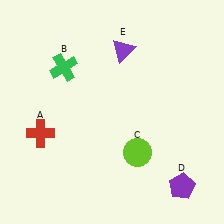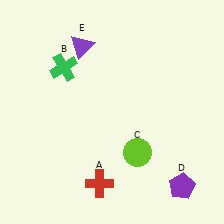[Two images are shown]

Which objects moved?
The objects that moved are: the red cross (A), the purple triangle (E).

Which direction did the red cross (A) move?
The red cross (A) moved right.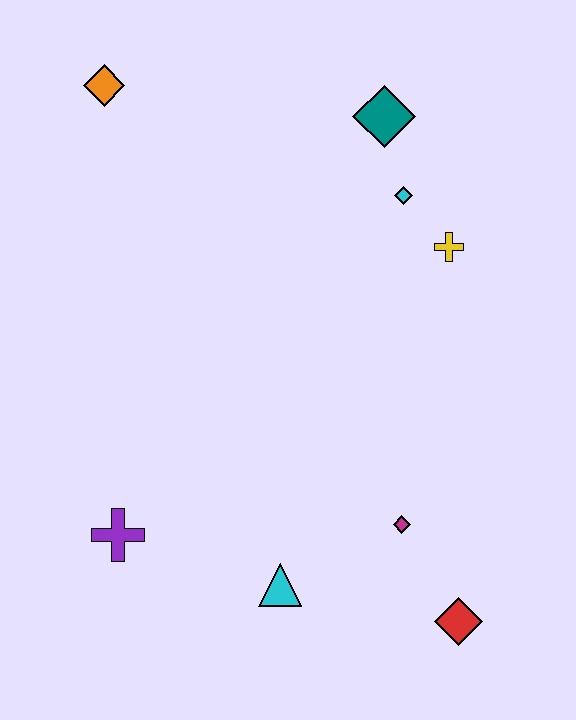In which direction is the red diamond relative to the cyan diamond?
The red diamond is below the cyan diamond.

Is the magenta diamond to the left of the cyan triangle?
No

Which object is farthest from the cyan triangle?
The orange diamond is farthest from the cyan triangle.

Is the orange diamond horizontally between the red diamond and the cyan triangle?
No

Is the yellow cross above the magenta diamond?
Yes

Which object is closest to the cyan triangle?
The magenta diamond is closest to the cyan triangle.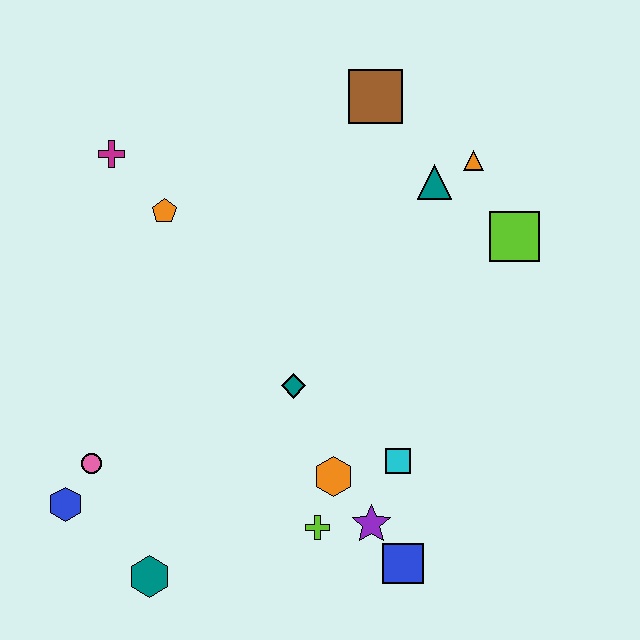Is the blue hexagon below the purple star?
No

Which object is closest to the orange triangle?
The teal triangle is closest to the orange triangle.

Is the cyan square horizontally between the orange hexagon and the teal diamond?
No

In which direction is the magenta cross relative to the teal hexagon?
The magenta cross is above the teal hexagon.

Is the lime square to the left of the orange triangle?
No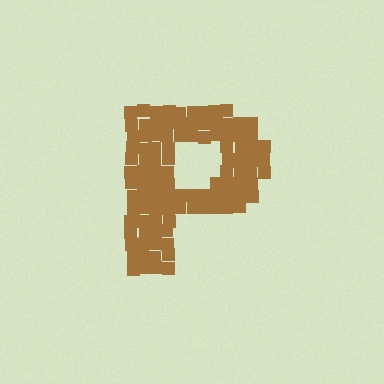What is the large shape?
The large shape is the letter P.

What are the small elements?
The small elements are squares.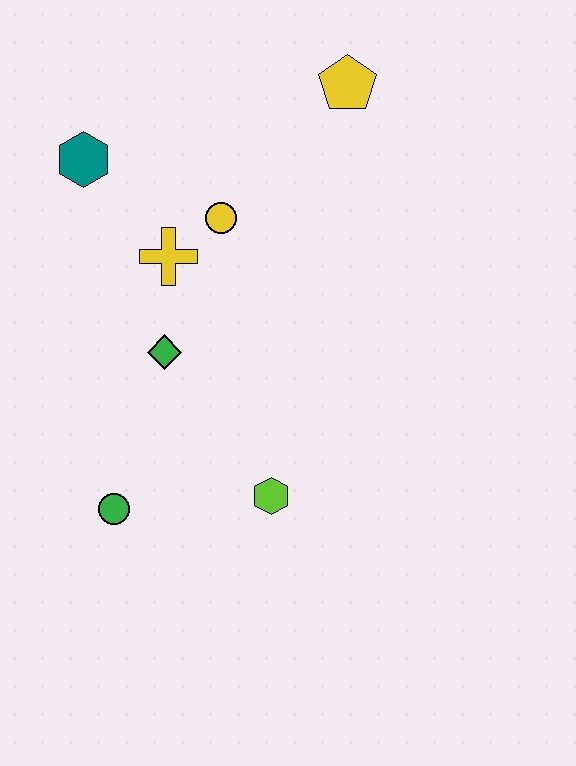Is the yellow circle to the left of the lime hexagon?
Yes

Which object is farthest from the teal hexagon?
The lime hexagon is farthest from the teal hexagon.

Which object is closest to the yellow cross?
The yellow circle is closest to the yellow cross.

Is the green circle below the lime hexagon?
Yes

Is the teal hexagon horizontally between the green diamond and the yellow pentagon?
No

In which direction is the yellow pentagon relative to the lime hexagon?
The yellow pentagon is above the lime hexagon.